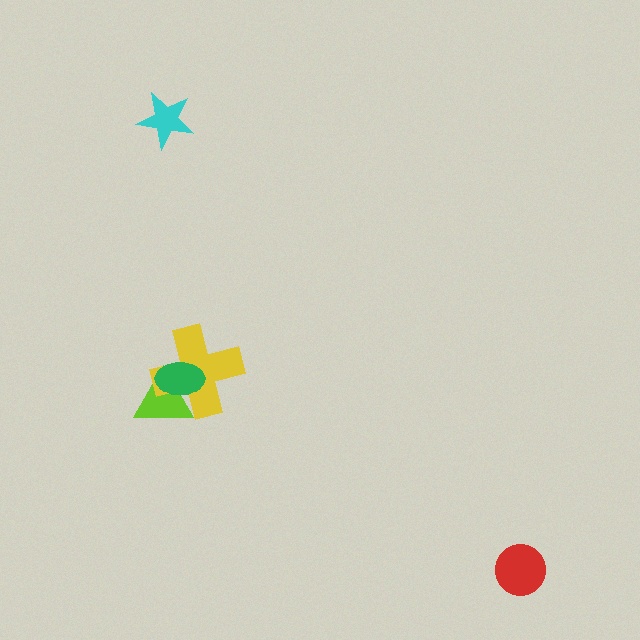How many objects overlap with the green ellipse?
2 objects overlap with the green ellipse.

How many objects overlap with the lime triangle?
2 objects overlap with the lime triangle.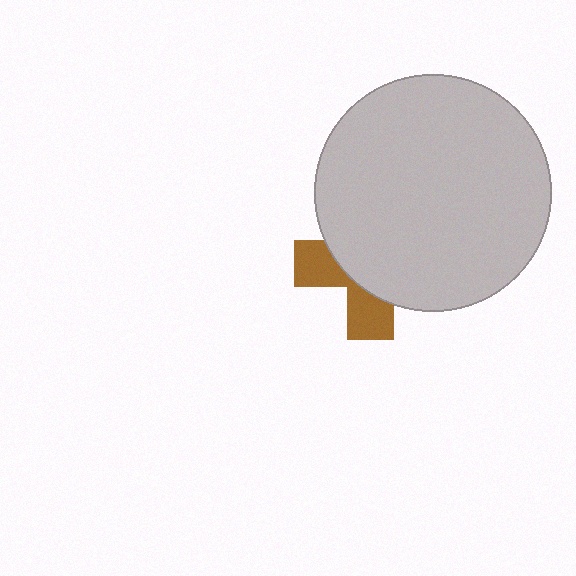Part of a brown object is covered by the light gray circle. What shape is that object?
It is a cross.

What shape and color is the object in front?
The object in front is a light gray circle.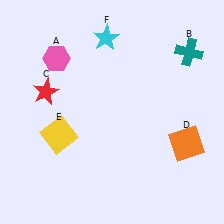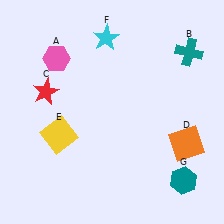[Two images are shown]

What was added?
A teal hexagon (G) was added in Image 2.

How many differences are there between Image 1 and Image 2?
There is 1 difference between the two images.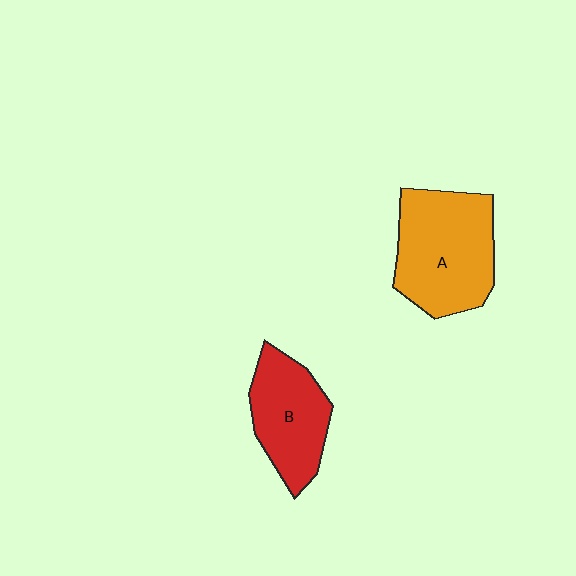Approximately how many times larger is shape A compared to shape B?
Approximately 1.4 times.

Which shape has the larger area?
Shape A (orange).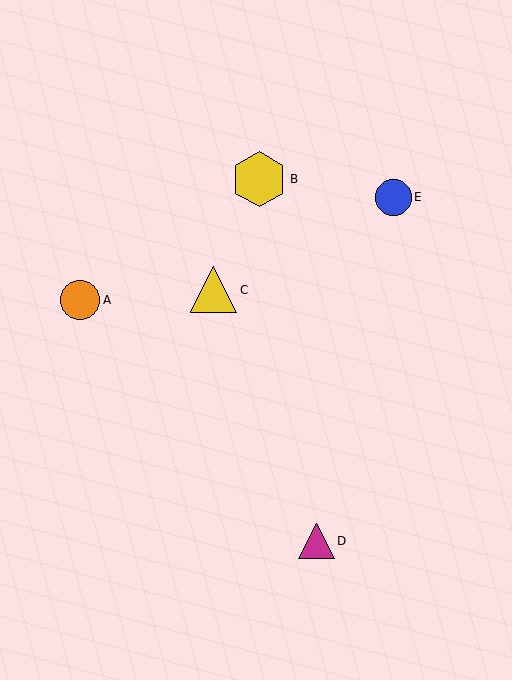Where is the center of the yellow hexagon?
The center of the yellow hexagon is at (259, 179).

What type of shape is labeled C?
Shape C is a yellow triangle.